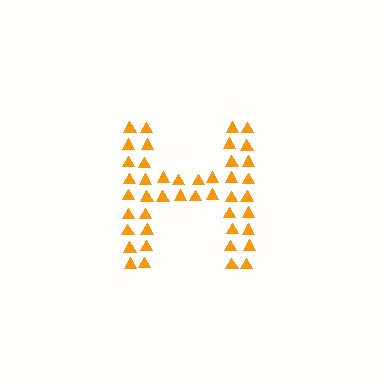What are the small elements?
The small elements are triangles.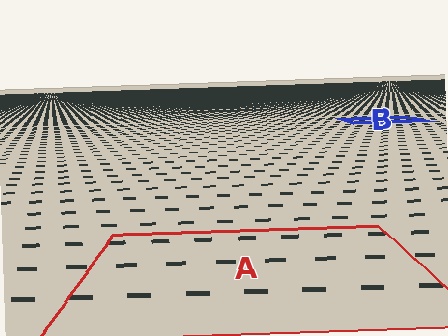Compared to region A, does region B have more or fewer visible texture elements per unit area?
Region B has more texture elements per unit area — they are packed more densely because it is farther away.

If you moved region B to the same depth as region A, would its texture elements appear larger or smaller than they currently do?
They would appear larger. At a closer depth, the same texture elements are projected at a bigger on-screen size.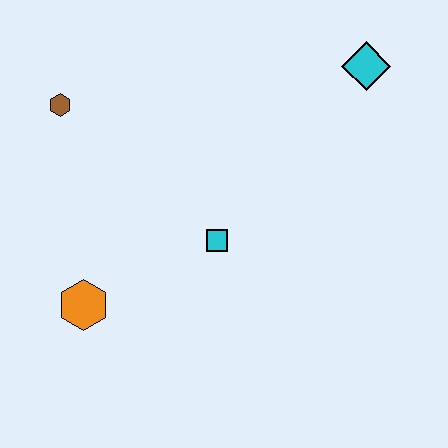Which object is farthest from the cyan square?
The cyan diamond is farthest from the cyan square.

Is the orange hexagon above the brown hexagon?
No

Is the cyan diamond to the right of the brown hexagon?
Yes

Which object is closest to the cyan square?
The orange hexagon is closest to the cyan square.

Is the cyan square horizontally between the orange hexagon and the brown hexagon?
No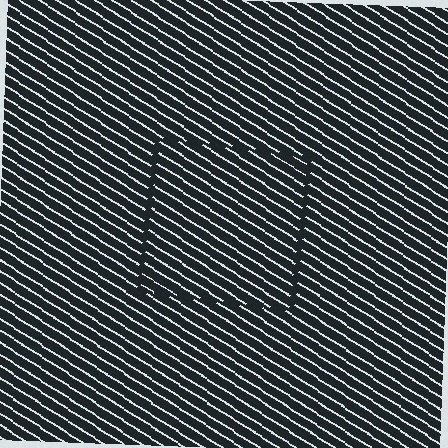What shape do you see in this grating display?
An illusory square. The interior of the shape contains the same grating, shifted by half a period — the contour is defined by the phase discontinuity where line-ends from the inner and outer gratings abut.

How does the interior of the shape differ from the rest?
The interior of the shape contains the same grating, shifted by half a period — the contour is defined by the phase discontinuity where line-ends from the inner and outer gratings abut.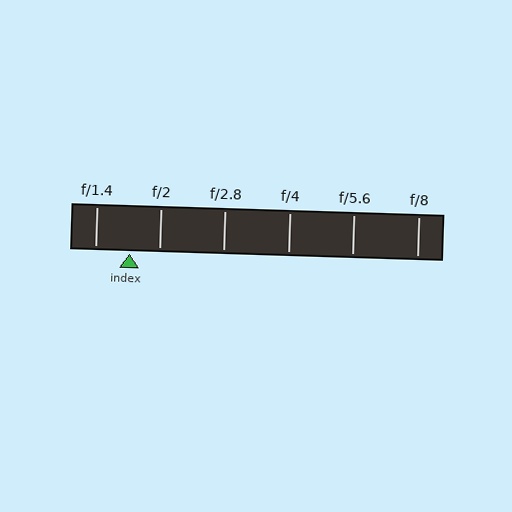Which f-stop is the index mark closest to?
The index mark is closest to f/2.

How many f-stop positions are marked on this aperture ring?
There are 6 f-stop positions marked.